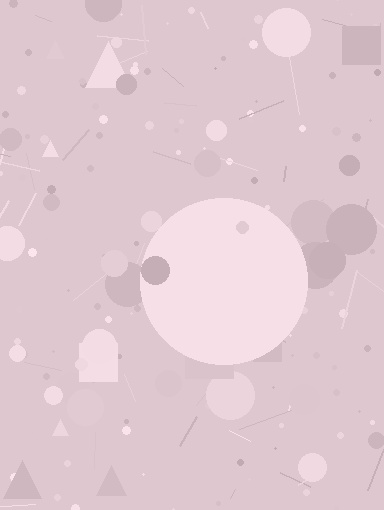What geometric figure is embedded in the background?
A circle is embedded in the background.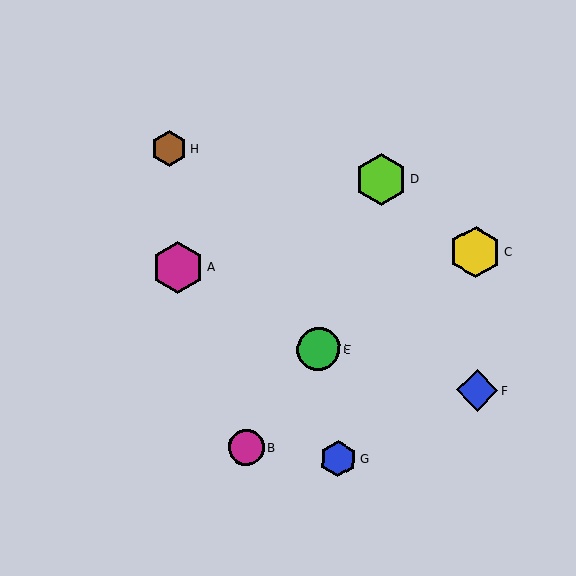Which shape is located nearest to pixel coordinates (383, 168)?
The lime hexagon (labeled D) at (381, 179) is nearest to that location.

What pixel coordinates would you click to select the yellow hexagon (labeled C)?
Click at (475, 252) to select the yellow hexagon C.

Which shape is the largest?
The magenta hexagon (labeled A) is the largest.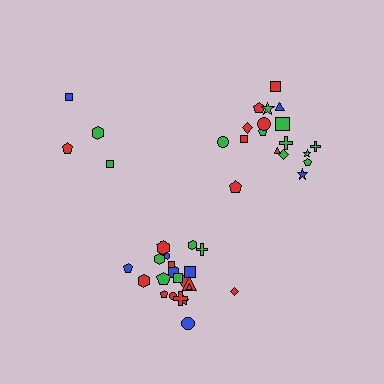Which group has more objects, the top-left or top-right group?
The top-right group.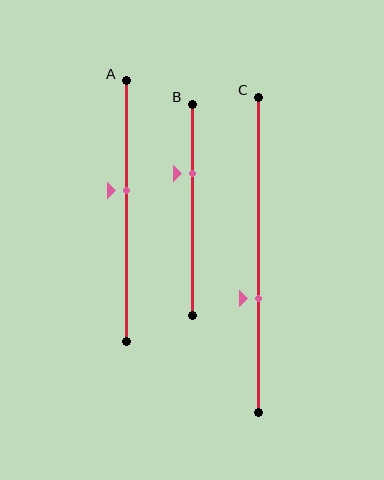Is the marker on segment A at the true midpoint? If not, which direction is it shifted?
No, the marker on segment A is shifted upward by about 8% of the segment length.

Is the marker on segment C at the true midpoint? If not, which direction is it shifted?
No, the marker on segment C is shifted downward by about 14% of the segment length.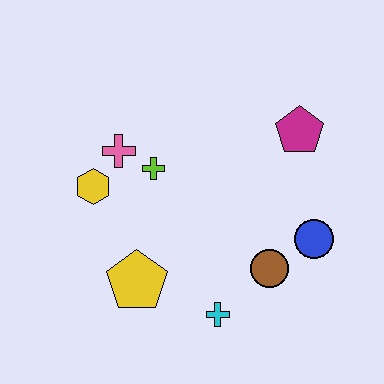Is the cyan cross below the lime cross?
Yes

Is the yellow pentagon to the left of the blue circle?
Yes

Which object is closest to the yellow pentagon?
The cyan cross is closest to the yellow pentagon.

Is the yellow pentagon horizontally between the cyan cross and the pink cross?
Yes